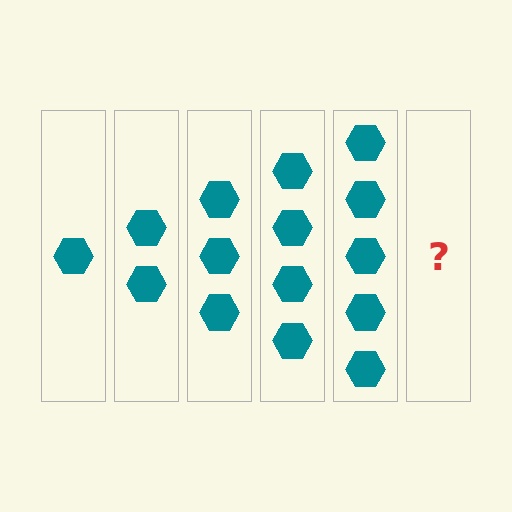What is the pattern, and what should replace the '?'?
The pattern is that each step adds one more hexagon. The '?' should be 6 hexagons.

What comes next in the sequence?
The next element should be 6 hexagons.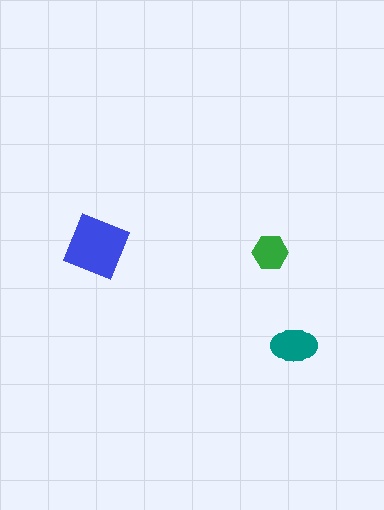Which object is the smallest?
The green hexagon.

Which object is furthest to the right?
The teal ellipse is rightmost.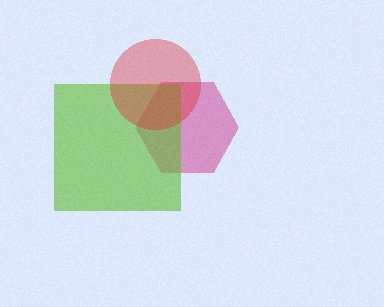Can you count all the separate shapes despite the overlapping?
Yes, there are 3 separate shapes.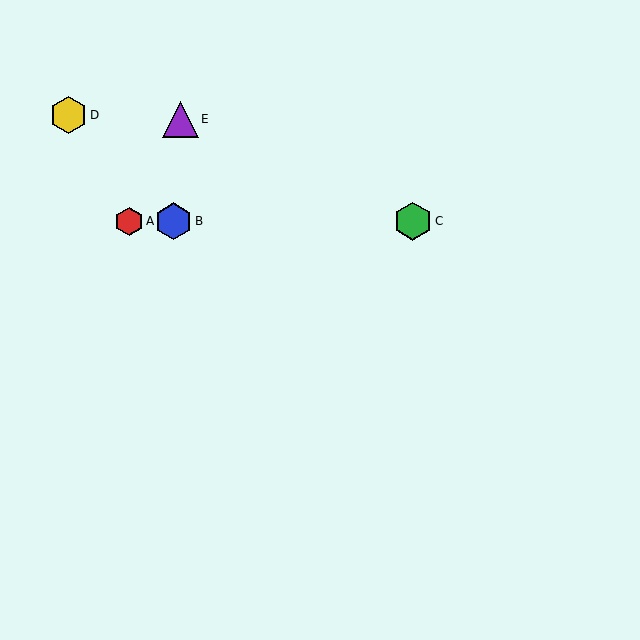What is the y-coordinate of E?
Object E is at y≈119.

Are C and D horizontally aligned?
No, C is at y≈221 and D is at y≈115.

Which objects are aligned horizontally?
Objects A, B, C are aligned horizontally.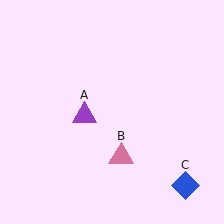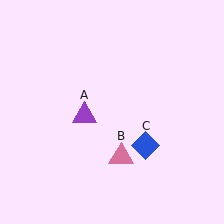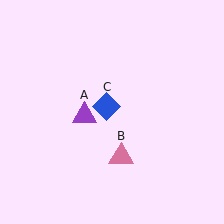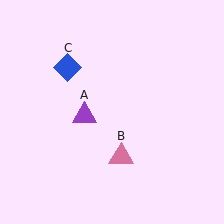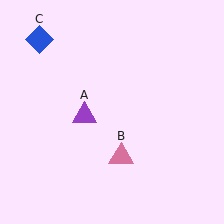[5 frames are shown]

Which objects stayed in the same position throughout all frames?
Purple triangle (object A) and pink triangle (object B) remained stationary.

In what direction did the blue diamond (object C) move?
The blue diamond (object C) moved up and to the left.